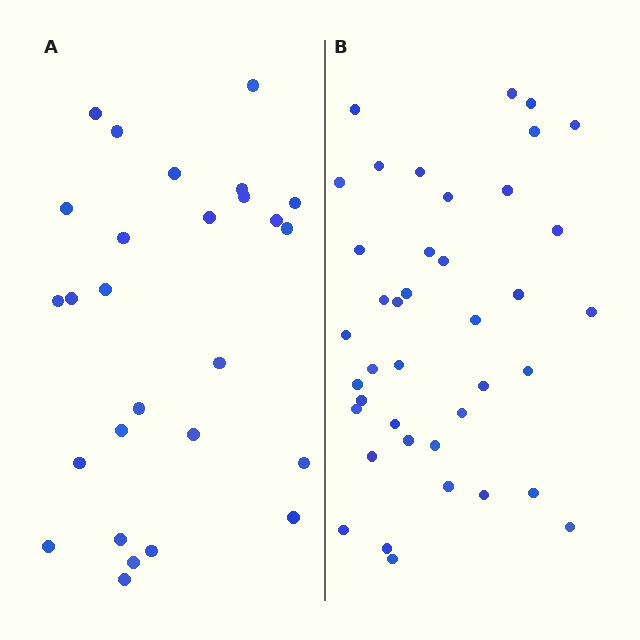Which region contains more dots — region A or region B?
Region B (the right region) has more dots.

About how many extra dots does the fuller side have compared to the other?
Region B has approximately 15 more dots than region A.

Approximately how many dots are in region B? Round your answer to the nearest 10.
About 40 dots.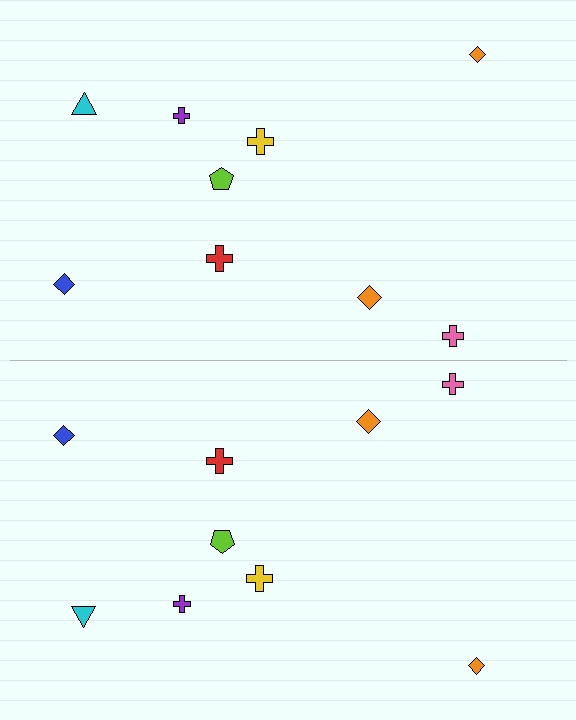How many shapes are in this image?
There are 18 shapes in this image.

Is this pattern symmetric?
Yes, this pattern has bilateral (reflection) symmetry.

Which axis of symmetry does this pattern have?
The pattern has a horizontal axis of symmetry running through the center of the image.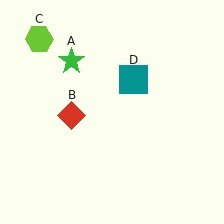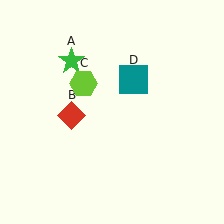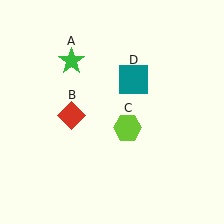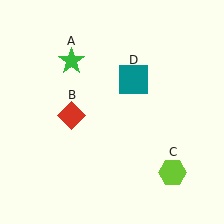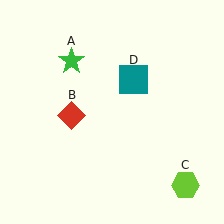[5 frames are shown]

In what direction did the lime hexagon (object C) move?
The lime hexagon (object C) moved down and to the right.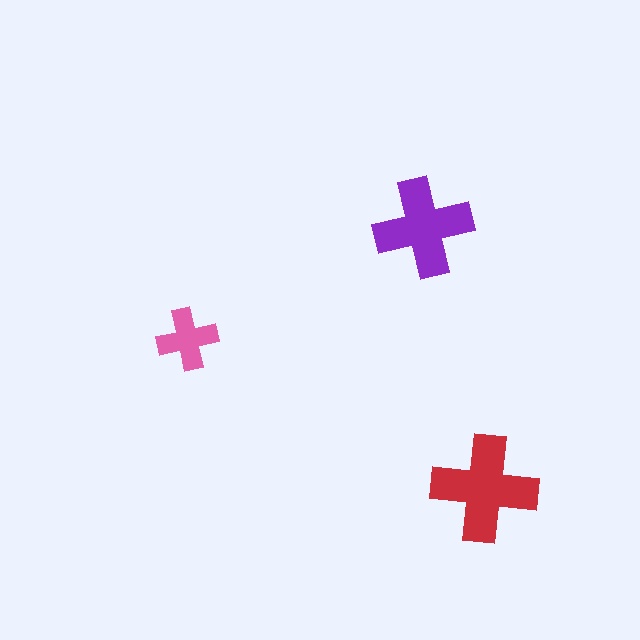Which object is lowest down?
The red cross is bottommost.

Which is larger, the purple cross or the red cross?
The red one.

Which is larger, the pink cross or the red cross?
The red one.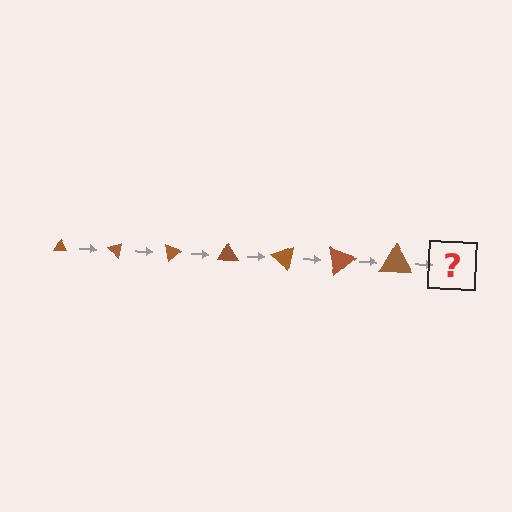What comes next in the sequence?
The next element should be a triangle, larger than the previous one and rotated 280 degrees from the start.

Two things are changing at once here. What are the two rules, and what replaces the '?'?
The two rules are that the triangle grows larger each step and it rotates 40 degrees each step. The '?' should be a triangle, larger than the previous one and rotated 280 degrees from the start.